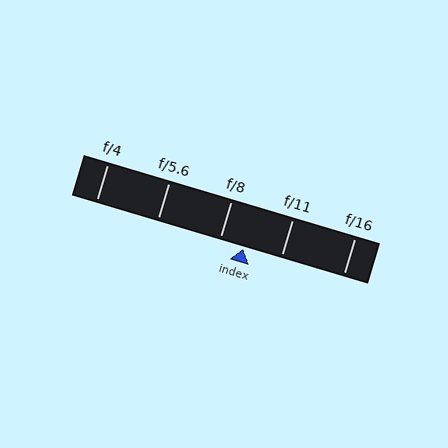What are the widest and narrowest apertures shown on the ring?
The widest aperture shown is f/4 and the narrowest is f/16.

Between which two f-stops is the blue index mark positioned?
The index mark is between f/8 and f/11.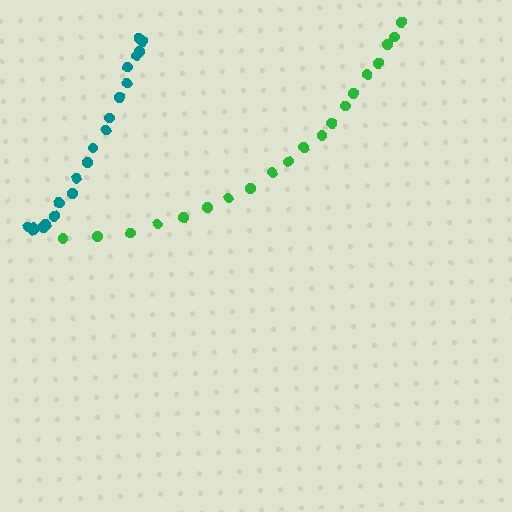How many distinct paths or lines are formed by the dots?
There are 2 distinct paths.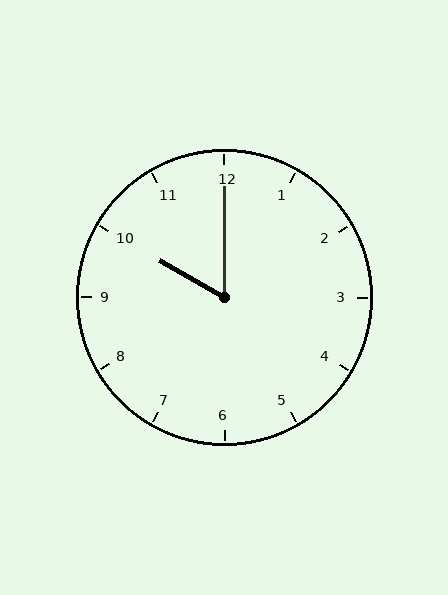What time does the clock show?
10:00.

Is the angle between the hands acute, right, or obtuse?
It is acute.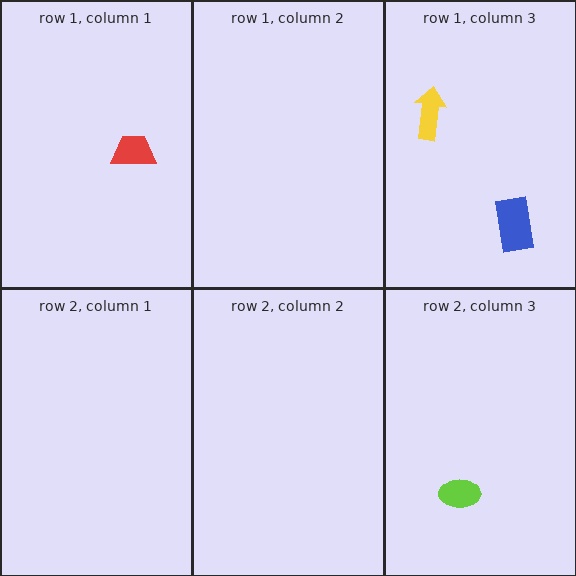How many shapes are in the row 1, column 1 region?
1.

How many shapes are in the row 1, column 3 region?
2.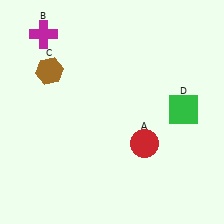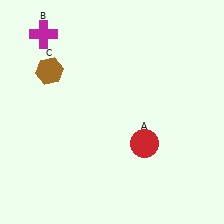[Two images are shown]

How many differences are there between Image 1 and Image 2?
There is 1 difference between the two images.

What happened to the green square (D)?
The green square (D) was removed in Image 2. It was in the top-right area of Image 1.